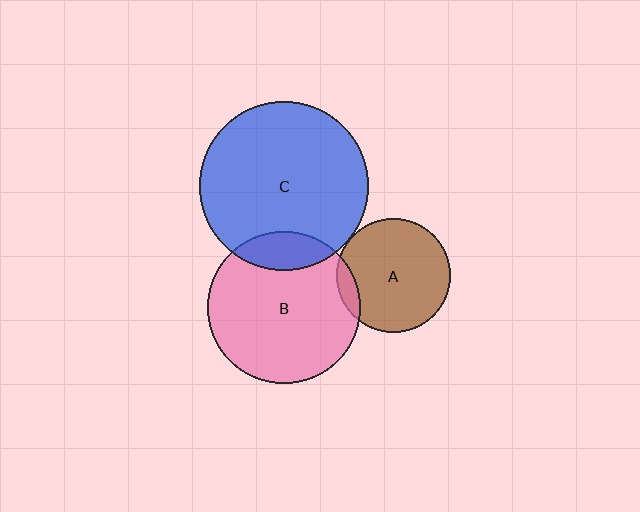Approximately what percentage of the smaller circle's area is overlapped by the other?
Approximately 5%.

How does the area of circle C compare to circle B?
Approximately 1.2 times.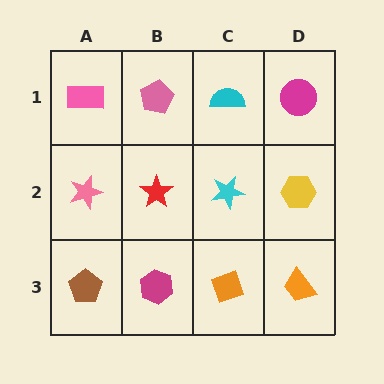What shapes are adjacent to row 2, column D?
A magenta circle (row 1, column D), an orange trapezoid (row 3, column D), a cyan star (row 2, column C).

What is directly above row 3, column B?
A red star.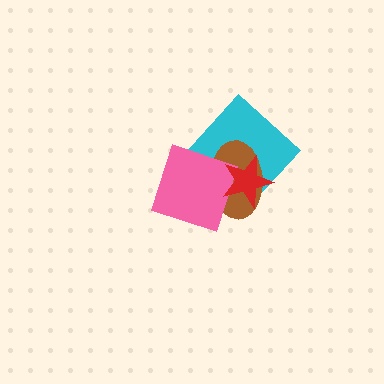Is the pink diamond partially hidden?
Yes, it is partially covered by another shape.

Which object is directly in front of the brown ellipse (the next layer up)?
The pink diamond is directly in front of the brown ellipse.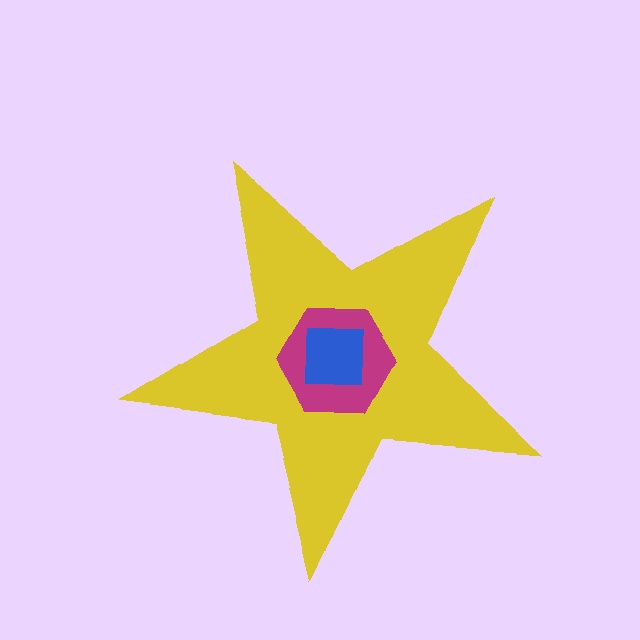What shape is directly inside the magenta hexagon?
The blue square.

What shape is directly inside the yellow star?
The magenta hexagon.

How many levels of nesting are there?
3.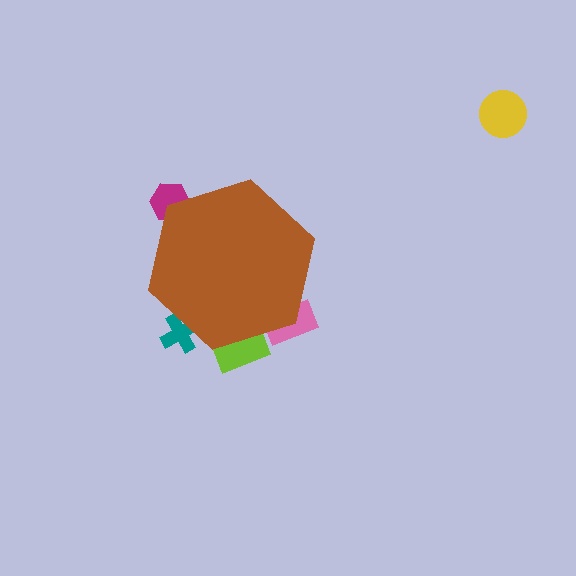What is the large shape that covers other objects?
A brown hexagon.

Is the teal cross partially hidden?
Yes, the teal cross is partially hidden behind the brown hexagon.